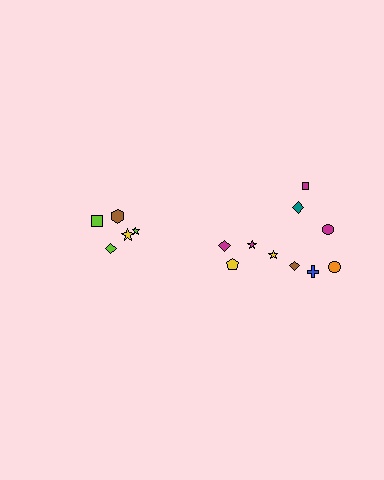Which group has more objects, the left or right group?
The right group.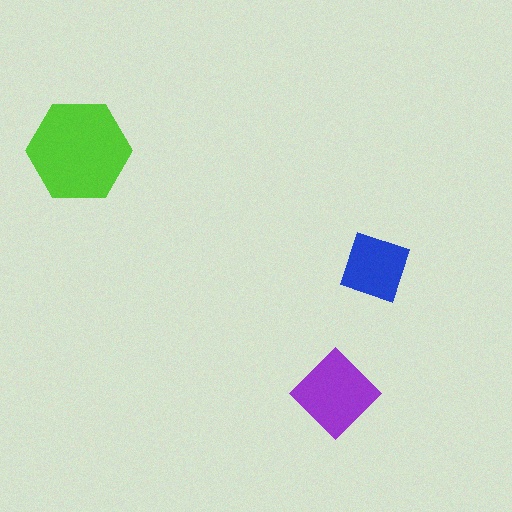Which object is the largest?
The lime hexagon.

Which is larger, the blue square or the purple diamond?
The purple diamond.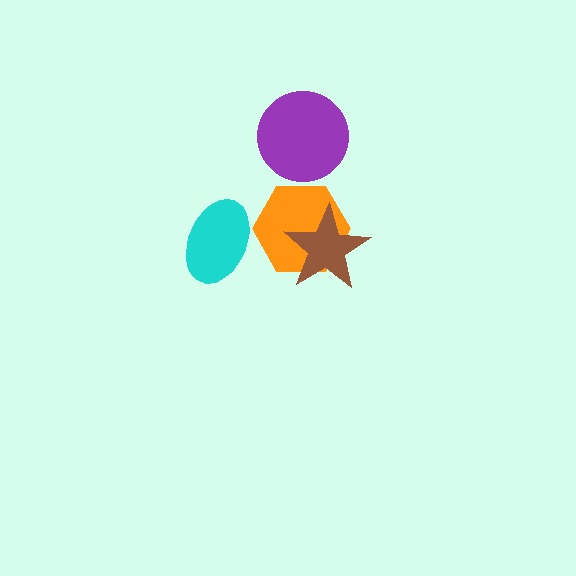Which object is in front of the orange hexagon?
The brown star is in front of the orange hexagon.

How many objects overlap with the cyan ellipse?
0 objects overlap with the cyan ellipse.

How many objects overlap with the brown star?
1 object overlaps with the brown star.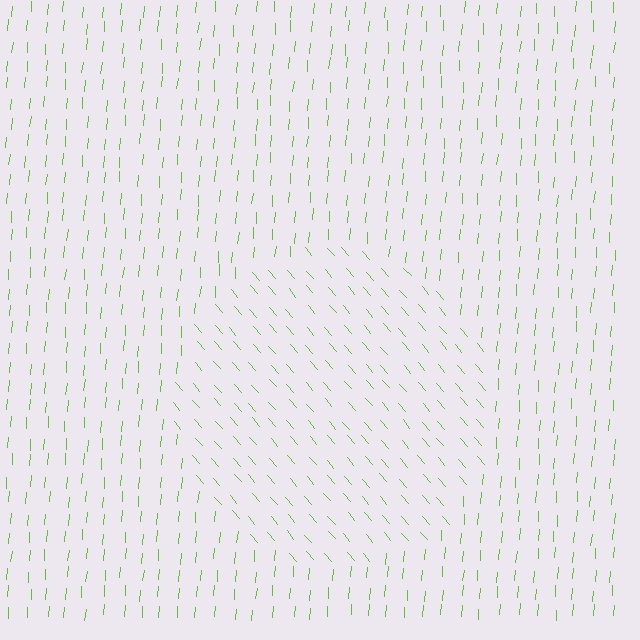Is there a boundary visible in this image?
Yes, there is a texture boundary formed by a change in line orientation.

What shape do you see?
I see a circle.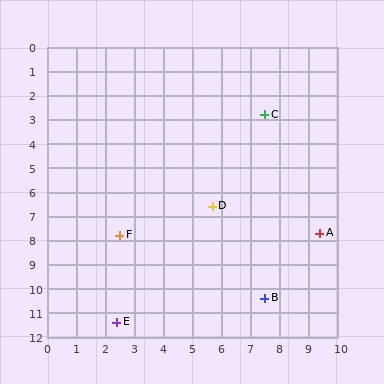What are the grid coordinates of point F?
Point F is at approximately (2.5, 7.8).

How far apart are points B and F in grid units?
Points B and F are about 5.6 grid units apart.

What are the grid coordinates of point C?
Point C is at approximately (7.5, 2.8).